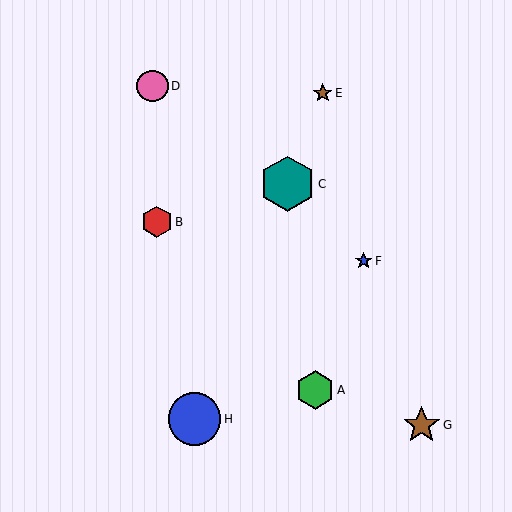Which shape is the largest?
The teal hexagon (labeled C) is the largest.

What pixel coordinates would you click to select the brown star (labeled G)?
Click at (422, 425) to select the brown star G.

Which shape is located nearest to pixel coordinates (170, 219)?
The red hexagon (labeled B) at (157, 222) is nearest to that location.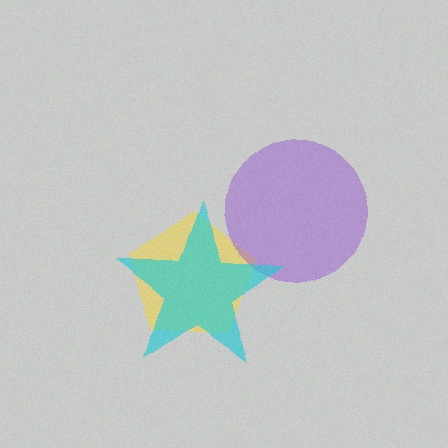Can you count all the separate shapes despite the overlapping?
Yes, there are 3 separate shapes.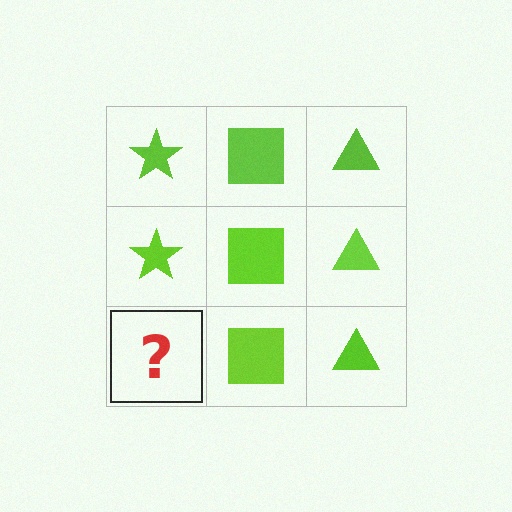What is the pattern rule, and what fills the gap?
The rule is that each column has a consistent shape. The gap should be filled with a lime star.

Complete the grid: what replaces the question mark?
The question mark should be replaced with a lime star.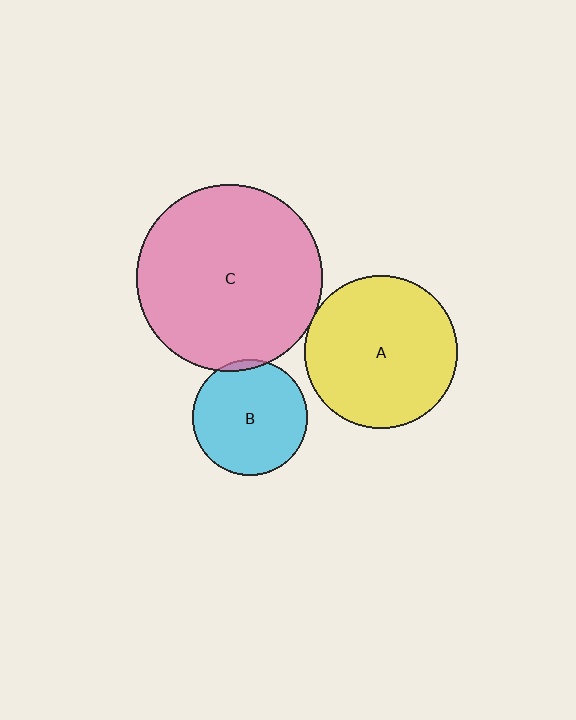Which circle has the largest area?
Circle C (pink).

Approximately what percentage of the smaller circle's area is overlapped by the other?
Approximately 5%.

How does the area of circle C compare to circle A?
Approximately 1.5 times.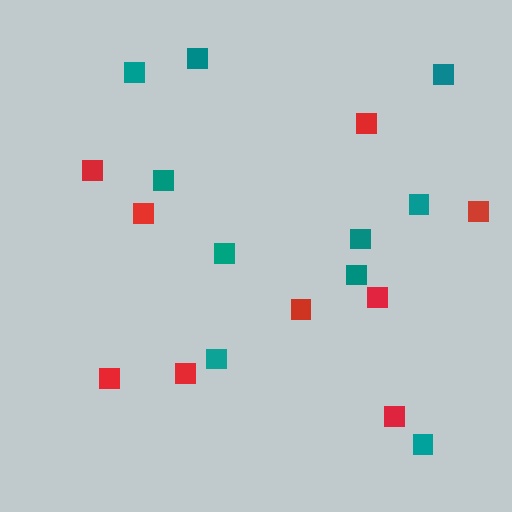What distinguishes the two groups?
There are 2 groups: one group of red squares (9) and one group of teal squares (10).